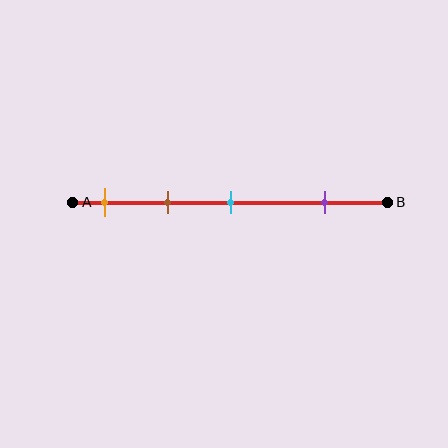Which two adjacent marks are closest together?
The orange and brown marks are the closest adjacent pair.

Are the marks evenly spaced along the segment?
No, the marks are not evenly spaced.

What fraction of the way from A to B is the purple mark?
The purple mark is approximately 80% (0.8) of the way from A to B.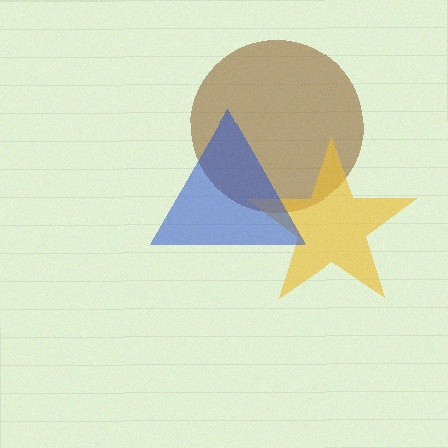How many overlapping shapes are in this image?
There are 3 overlapping shapes in the image.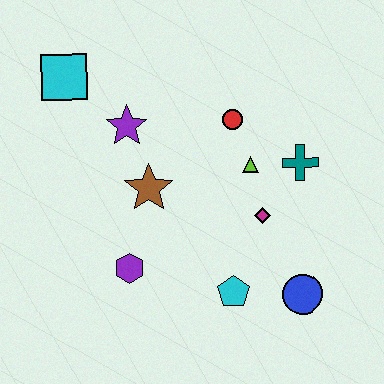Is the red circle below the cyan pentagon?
No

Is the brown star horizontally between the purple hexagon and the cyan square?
No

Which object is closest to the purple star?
The brown star is closest to the purple star.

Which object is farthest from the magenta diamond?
The cyan square is farthest from the magenta diamond.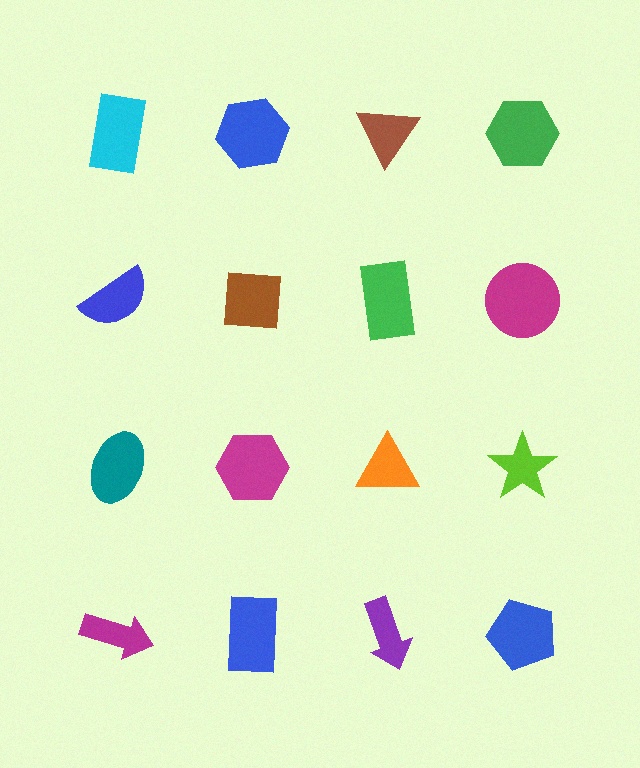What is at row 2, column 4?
A magenta circle.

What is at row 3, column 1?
A teal ellipse.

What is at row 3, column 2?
A magenta hexagon.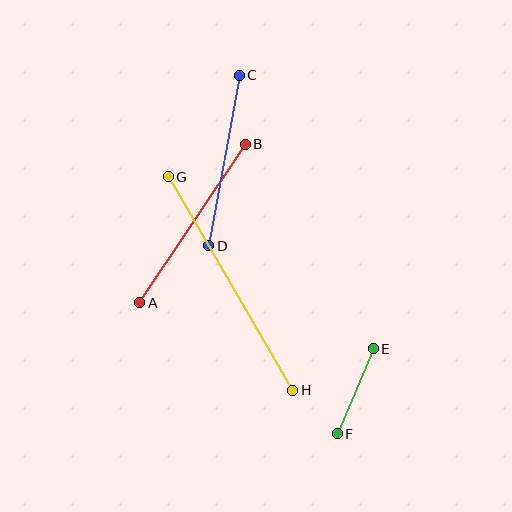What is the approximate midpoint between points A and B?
The midpoint is at approximately (192, 223) pixels.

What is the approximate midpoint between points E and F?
The midpoint is at approximately (355, 391) pixels.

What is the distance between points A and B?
The distance is approximately 191 pixels.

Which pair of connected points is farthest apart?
Points G and H are farthest apart.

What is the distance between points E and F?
The distance is approximately 92 pixels.